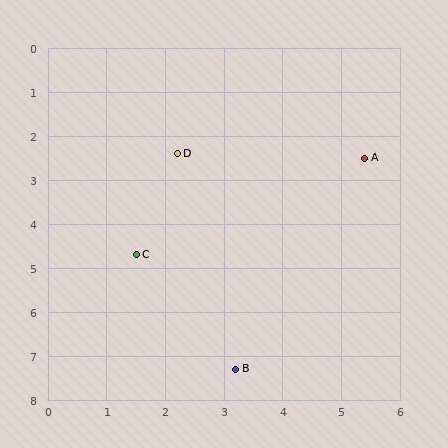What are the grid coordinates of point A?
Point A is at approximately (5.4, 2.5).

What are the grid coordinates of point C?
Point C is at approximately (1.5, 4.7).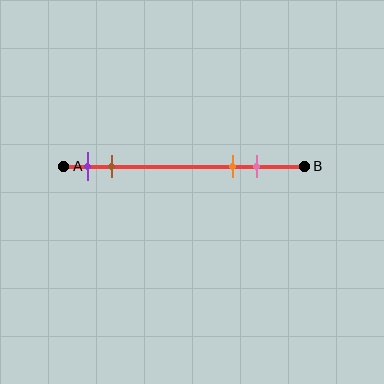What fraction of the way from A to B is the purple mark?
The purple mark is approximately 10% (0.1) of the way from A to B.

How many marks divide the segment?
There are 4 marks dividing the segment.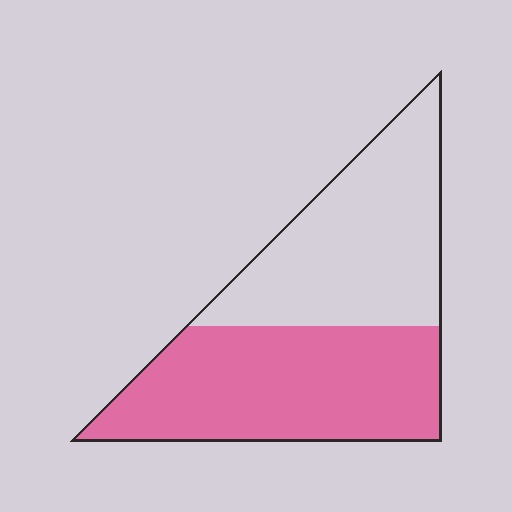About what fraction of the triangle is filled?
About one half (1/2).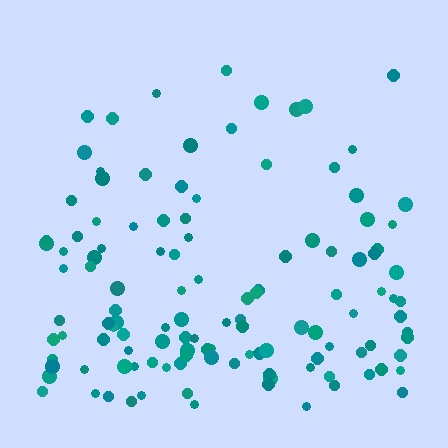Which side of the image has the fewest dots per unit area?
The top.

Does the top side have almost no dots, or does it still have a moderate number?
Still a moderate number, just noticeably fewer than the bottom.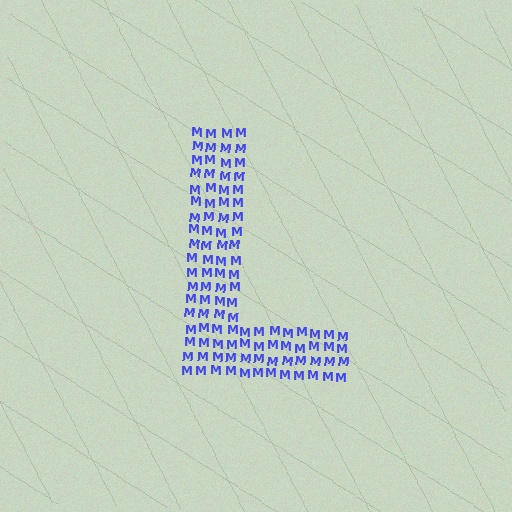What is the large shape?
The large shape is the letter L.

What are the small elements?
The small elements are letter M's.